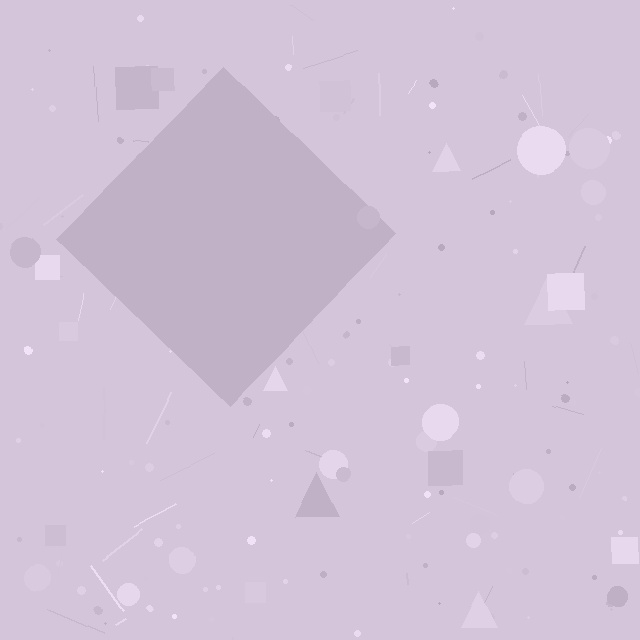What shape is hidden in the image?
A diamond is hidden in the image.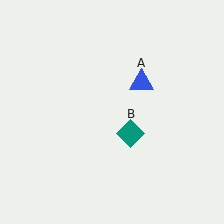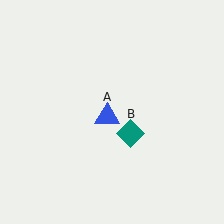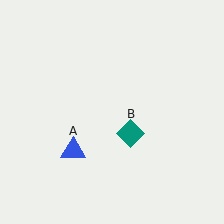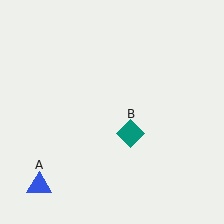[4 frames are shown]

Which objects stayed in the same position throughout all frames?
Teal diamond (object B) remained stationary.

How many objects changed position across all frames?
1 object changed position: blue triangle (object A).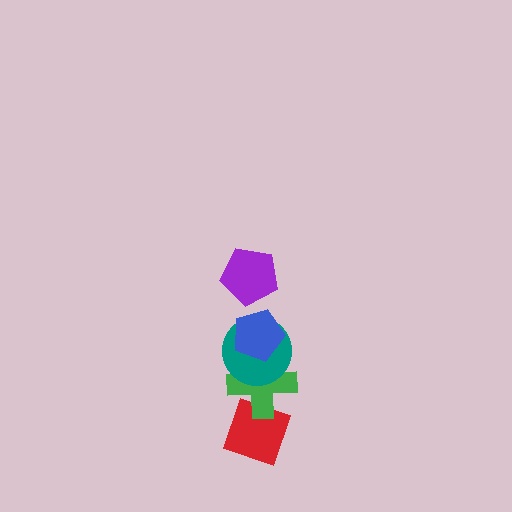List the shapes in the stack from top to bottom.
From top to bottom: the purple pentagon, the blue pentagon, the teal circle, the green cross, the red diamond.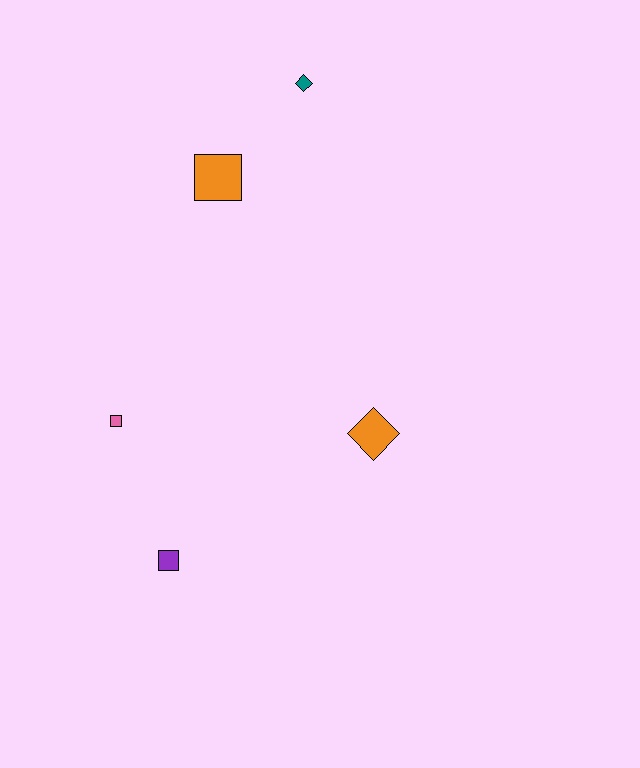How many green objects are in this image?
There are no green objects.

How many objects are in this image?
There are 5 objects.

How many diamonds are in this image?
There are 2 diamonds.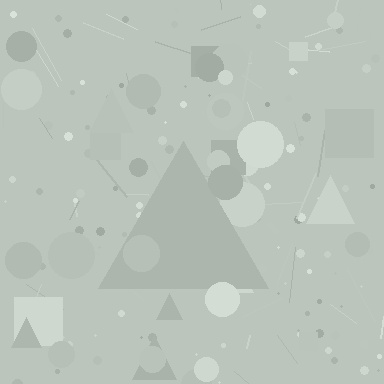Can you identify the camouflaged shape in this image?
The camouflaged shape is a triangle.